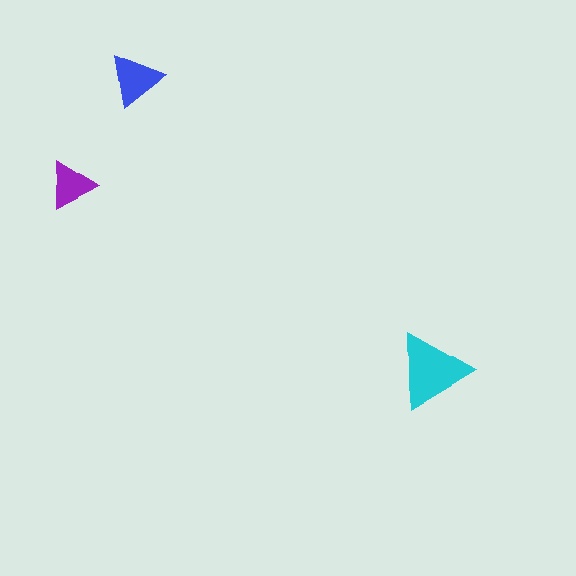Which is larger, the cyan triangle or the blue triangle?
The cyan one.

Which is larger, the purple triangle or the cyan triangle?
The cyan one.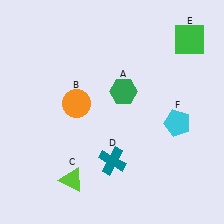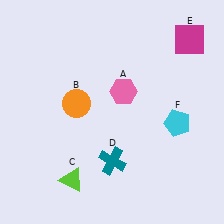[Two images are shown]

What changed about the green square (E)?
In Image 1, E is green. In Image 2, it changed to magenta.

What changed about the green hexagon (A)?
In Image 1, A is green. In Image 2, it changed to pink.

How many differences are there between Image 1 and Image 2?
There are 2 differences between the two images.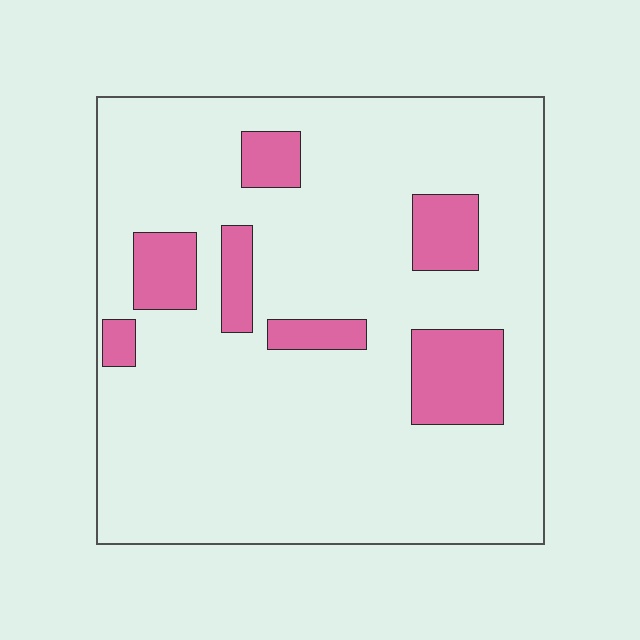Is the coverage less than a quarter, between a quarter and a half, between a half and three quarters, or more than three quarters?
Less than a quarter.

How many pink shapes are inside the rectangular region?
7.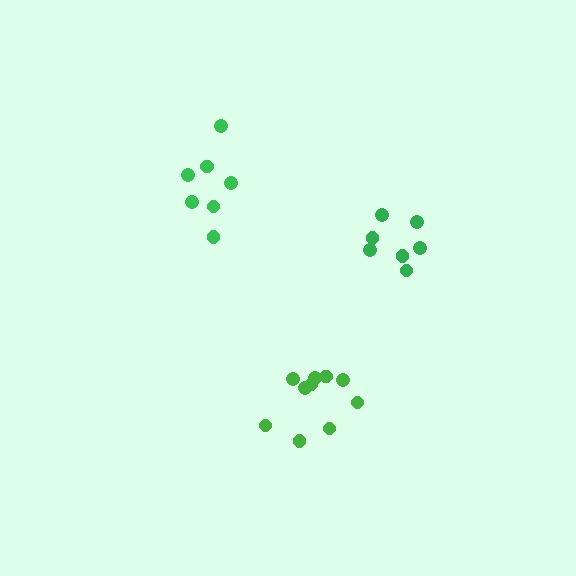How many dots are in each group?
Group 1: 7 dots, Group 2: 7 dots, Group 3: 10 dots (24 total).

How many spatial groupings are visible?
There are 3 spatial groupings.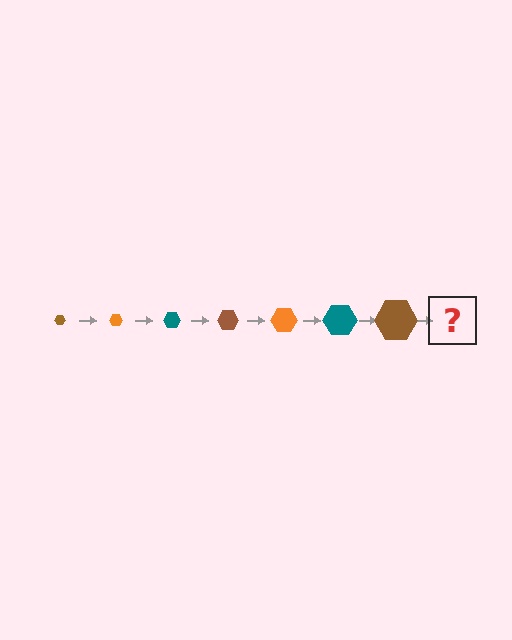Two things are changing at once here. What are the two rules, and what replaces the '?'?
The two rules are that the hexagon grows larger each step and the color cycles through brown, orange, and teal. The '?' should be an orange hexagon, larger than the previous one.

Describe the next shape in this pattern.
It should be an orange hexagon, larger than the previous one.